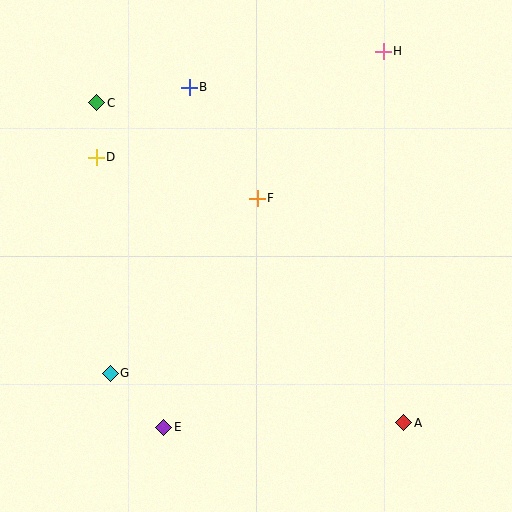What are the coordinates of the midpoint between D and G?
The midpoint between D and G is at (103, 265).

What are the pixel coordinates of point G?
Point G is at (110, 373).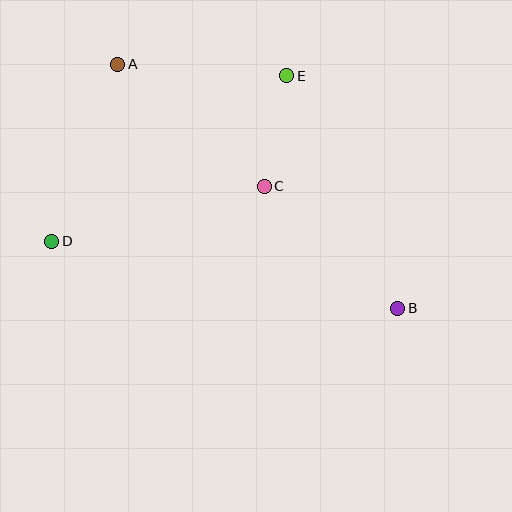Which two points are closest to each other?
Points C and E are closest to each other.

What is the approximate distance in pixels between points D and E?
The distance between D and E is approximately 287 pixels.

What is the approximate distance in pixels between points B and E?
The distance between B and E is approximately 258 pixels.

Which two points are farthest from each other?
Points A and B are farthest from each other.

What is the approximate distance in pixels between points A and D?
The distance between A and D is approximately 189 pixels.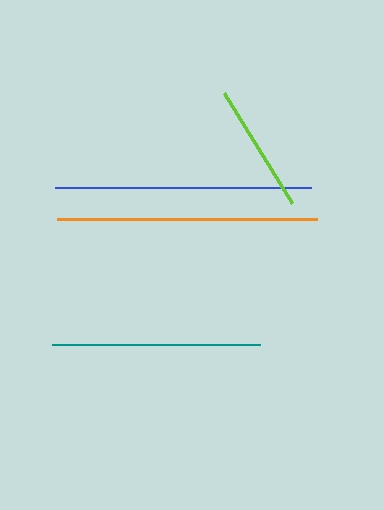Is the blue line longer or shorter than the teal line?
The blue line is longer than the teal line.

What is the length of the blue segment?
The blue segment is approximately 256 pixels long.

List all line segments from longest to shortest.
From longest to shortest: orange, blue, teal, lime.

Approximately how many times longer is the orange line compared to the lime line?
The orange line is approximately 2.0 times the length of the lime line.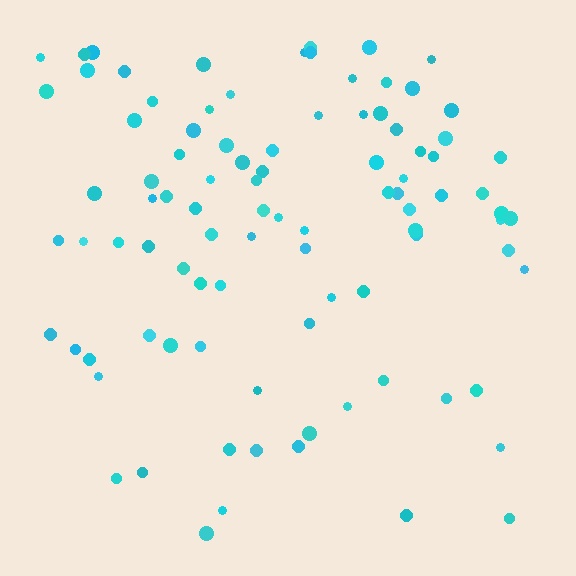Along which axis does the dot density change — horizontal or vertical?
Vertical.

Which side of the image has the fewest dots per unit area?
The bottom.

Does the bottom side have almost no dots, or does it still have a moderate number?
Still a moderate number, just noticeably fewer than the top.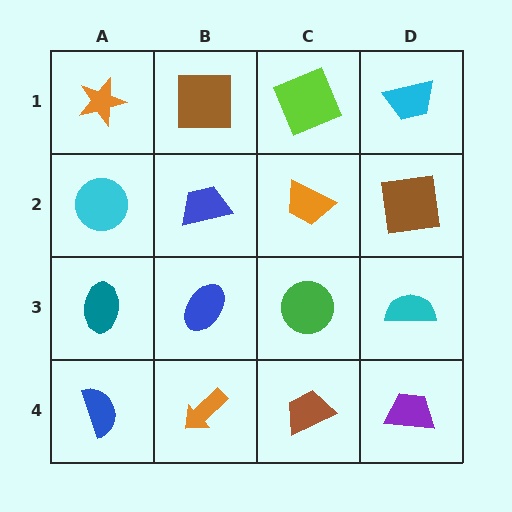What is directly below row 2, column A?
A teal ellipse.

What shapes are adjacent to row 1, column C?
An orange trapezoid (row 2, column C), a brown square (row 1, column B), a cyan trapezoid (row 1, column D).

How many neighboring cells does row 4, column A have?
2.